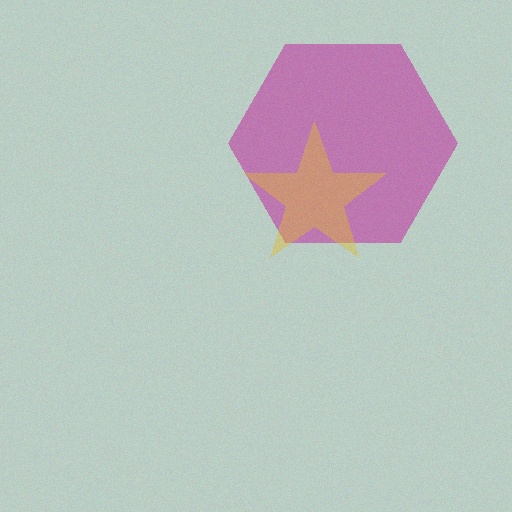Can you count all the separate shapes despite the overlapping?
Yes, there are 2 separate shapes.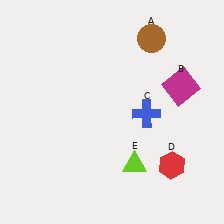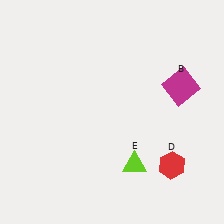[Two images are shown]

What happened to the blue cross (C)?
The blue cross (C) was removed in Image 2. It was in the bottom-right area of Image 1.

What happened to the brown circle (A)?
The brown circle (A) was removed in Image 2. It was in the top-right area of Image 1.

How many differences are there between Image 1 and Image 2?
There are 2 differences between the two images.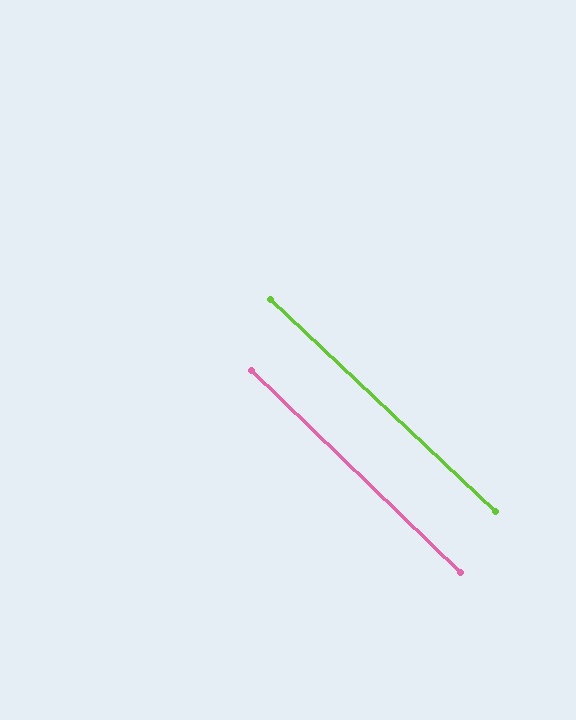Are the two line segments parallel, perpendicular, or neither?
Parallel — their directions differ by only 0.8°.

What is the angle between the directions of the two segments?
Approximately 1 degree.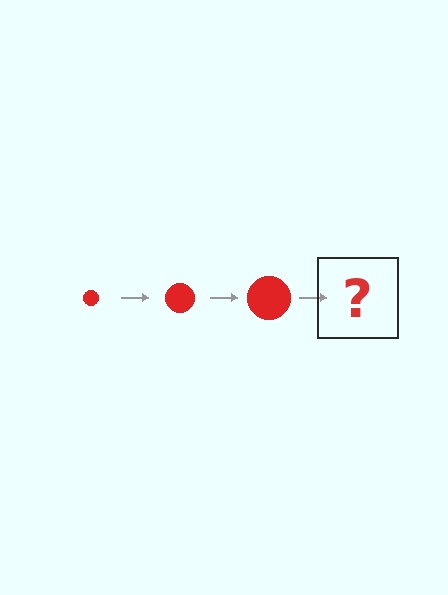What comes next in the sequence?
The next element should be a red circle, larger than the previous one.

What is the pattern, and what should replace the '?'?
The pattern is that the circle gets progressively larger each step. The '?' should be a red circle, larger than the previous one.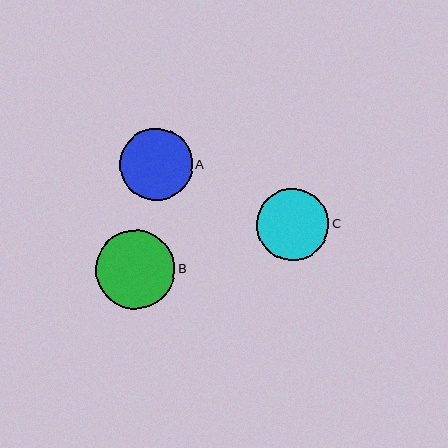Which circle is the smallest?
Circle C is the smallest with a size of approximately 72 pixels.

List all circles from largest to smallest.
From largest to smallest: B, A, C.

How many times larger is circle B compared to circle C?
Circle B is approximately 1.1 times the size of circle C.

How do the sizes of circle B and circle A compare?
Circle B and circle A are approximately the same size.